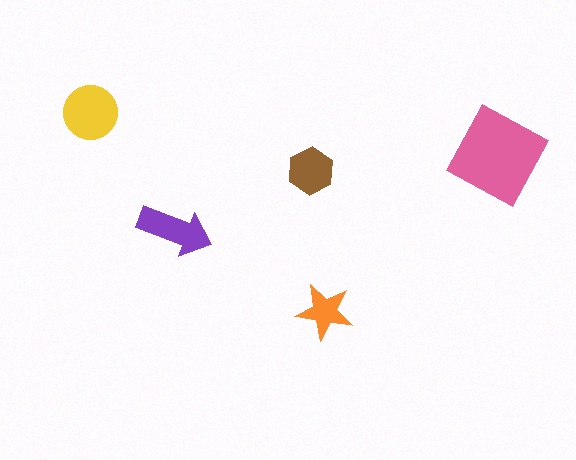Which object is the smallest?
The orange star.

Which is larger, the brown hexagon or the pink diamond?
The pink diamond.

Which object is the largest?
The pink diamond.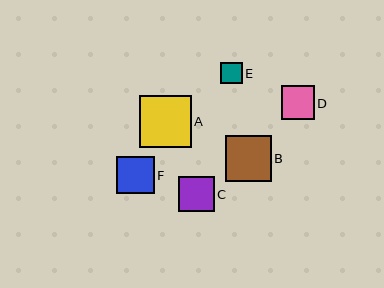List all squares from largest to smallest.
From largest to smallest: A, B, F, C, D, E.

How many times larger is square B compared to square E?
Square B is approximately 2.1 times the size of square E.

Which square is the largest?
Square A is the largest with a size of approximately 51 pixels.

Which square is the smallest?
Square E is the smallest with a size of approximately 22 pixels.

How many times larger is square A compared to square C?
Square A is approximately 1.5 times the size of square C.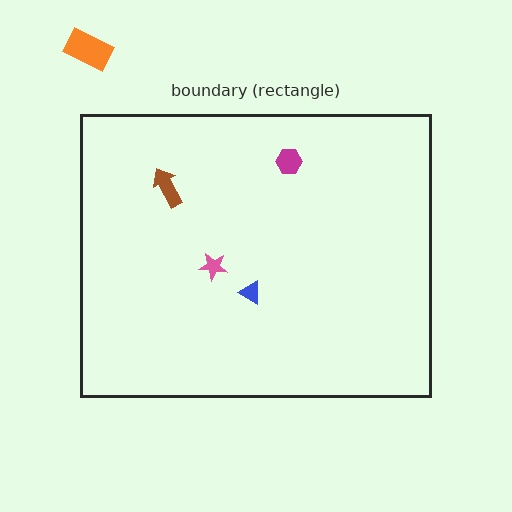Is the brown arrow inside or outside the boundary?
Inside.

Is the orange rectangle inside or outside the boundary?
Outside.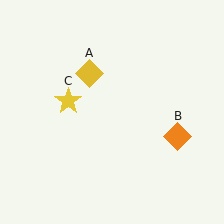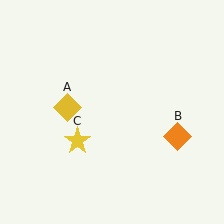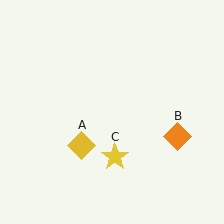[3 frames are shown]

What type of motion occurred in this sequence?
The yellow diamond (object A), yellow star (object C) rotated counterclockwise around the center of the scene.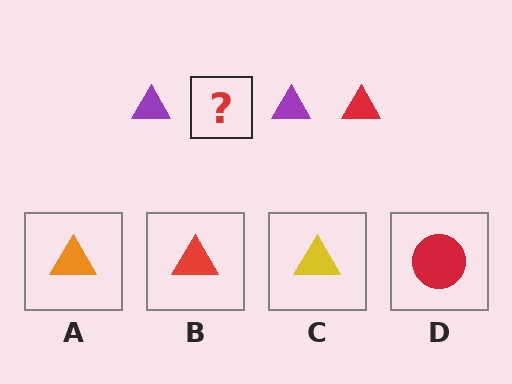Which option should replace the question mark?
Option B.